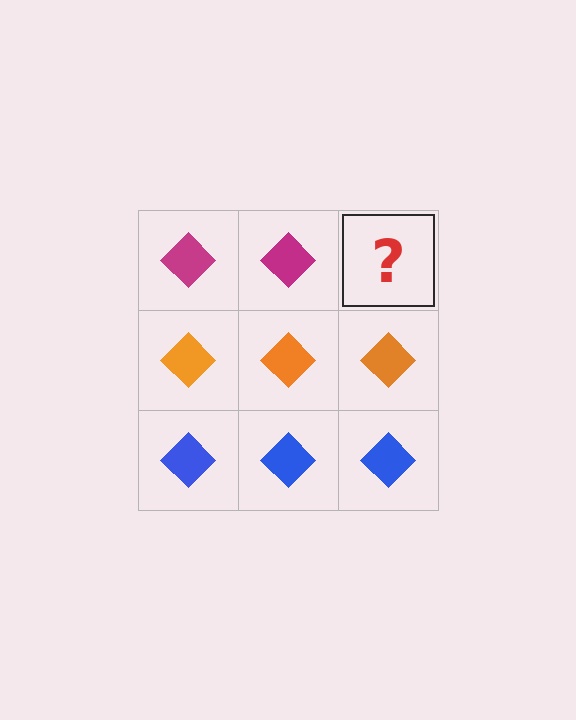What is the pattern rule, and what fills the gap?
The rule is that each row has a consistent color. The gap should be filled with a magenta diamond.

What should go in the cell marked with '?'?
The missing cell should contain a magenta diamond.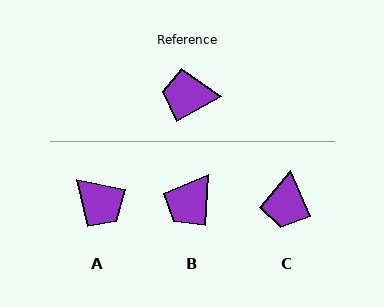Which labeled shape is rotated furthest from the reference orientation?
A, about 139 degrees away.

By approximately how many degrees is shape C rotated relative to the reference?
Approximately 85 degrees counter-clockwise.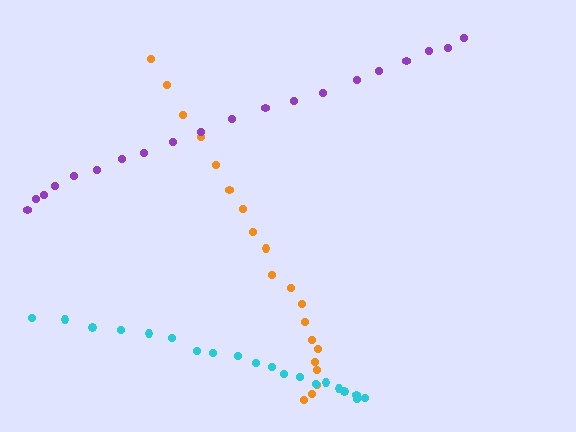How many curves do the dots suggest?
There are 3 distinct paths.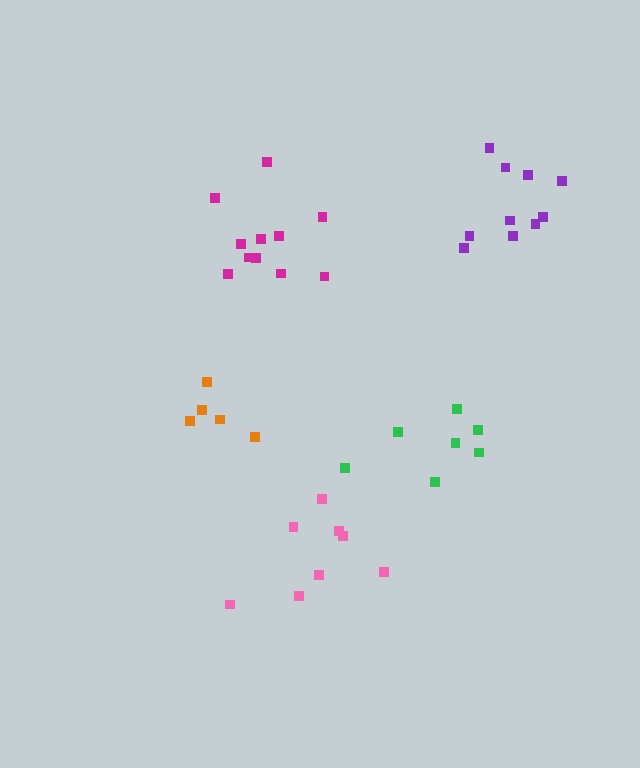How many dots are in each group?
Group 1: 7 dots, Group 2: 10 dots, Group 3: 5 dots, Group 4: 11 dots, Group 5: 8 dots (41 total).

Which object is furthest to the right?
The purple cluster is rightmost.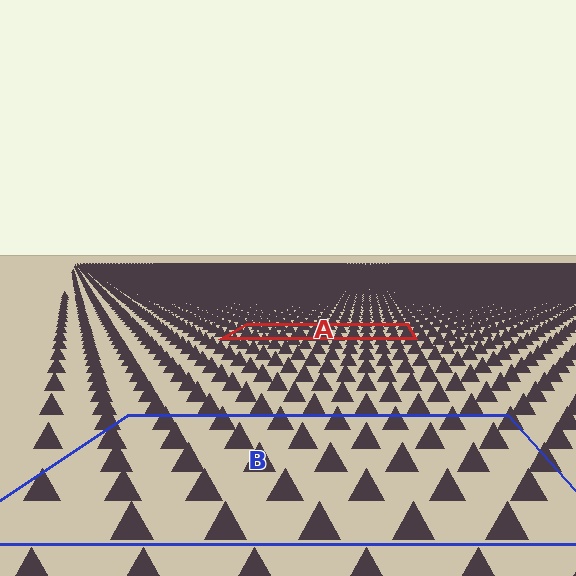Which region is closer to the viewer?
Region B is closer. The texture elements there are larger and more spread out.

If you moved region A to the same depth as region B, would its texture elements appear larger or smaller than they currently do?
They would appear larger. At a closer depth, the same texture elements are projected at a bigger on-screen size.